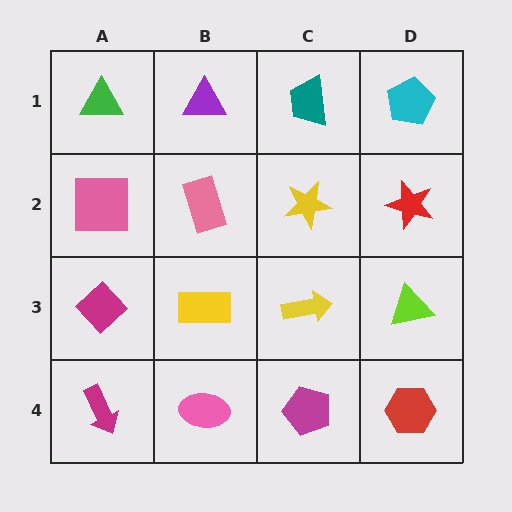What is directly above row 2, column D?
A cyan pentagon.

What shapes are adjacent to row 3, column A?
A pink square (row 2, column A), a magenta arrow (row 4, column A), a yellow rectangle (row 3, column B).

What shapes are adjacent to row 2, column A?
A green triangle (row 1, column A), a magenta diamond (row 3, column A), a pink rectangle (row 2, column B).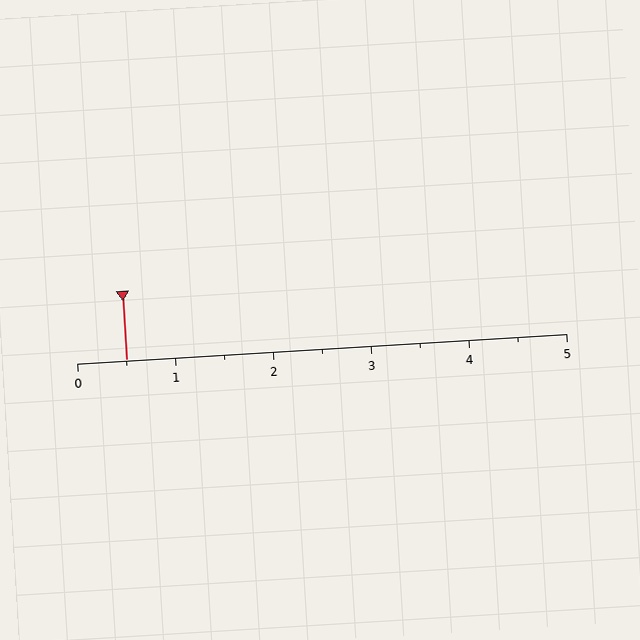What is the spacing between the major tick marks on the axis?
The major ticks are spaced 1 apart.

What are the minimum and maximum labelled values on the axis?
The axis runs from 0 to 5.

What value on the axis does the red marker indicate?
The marker indicates approximately 0.5.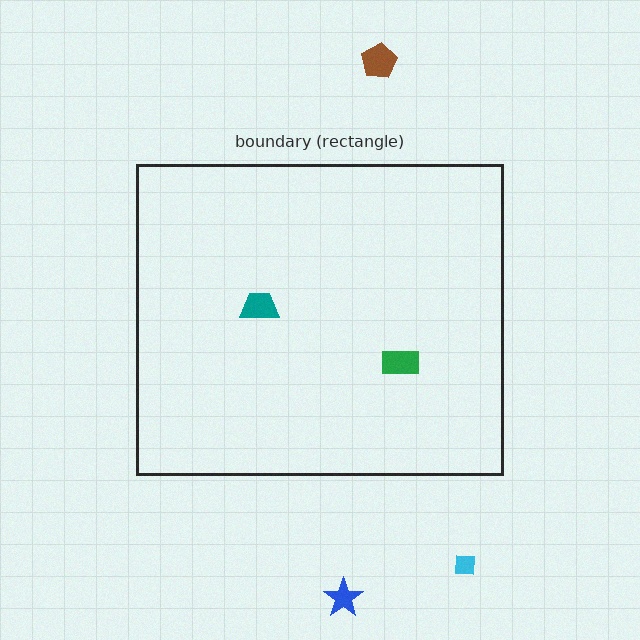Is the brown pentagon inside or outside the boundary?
Outside.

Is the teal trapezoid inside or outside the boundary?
Inside.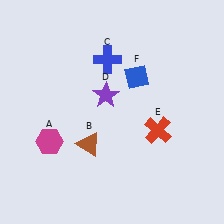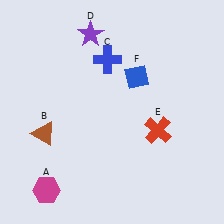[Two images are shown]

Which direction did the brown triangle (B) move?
The brown triangle (B) moved left.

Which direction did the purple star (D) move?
The purple star (D) moved up.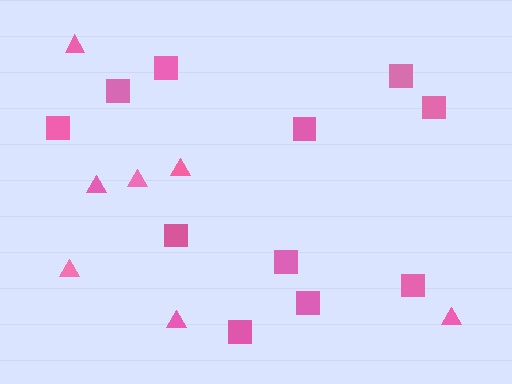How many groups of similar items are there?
There are 2 groups: one group of triangles (7) and one group of squares (11).